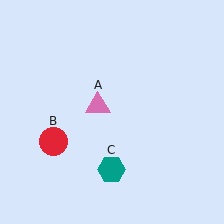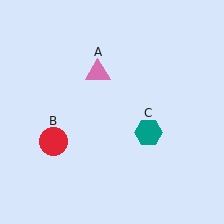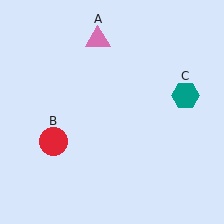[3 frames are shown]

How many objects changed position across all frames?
2 objects changed position: pink triangle (object A), teal hexagon (object C).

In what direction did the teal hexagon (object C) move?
The teal hexagon (object C) moved up and to the right.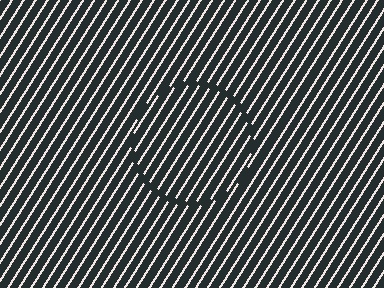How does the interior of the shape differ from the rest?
The interior of the shape contains the same grating, shifted by half a period — the contour is defined by the phase discontinuity where line-ends from the inner and outer gratings abut.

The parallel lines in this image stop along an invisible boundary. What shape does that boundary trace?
An illusory circle. The interior of the shape contains the same grating, shifted by half a period — the contour is defined by the phase discontinuity where line-ends from the inner and outer gratings abut.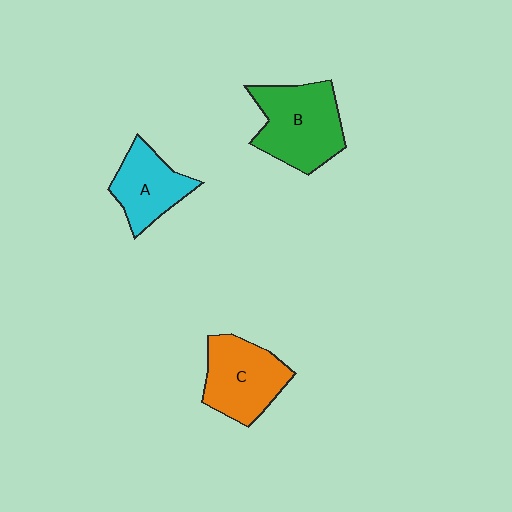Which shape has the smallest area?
Shape A (cyan).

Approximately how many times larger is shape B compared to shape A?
Approximately 1.4 times.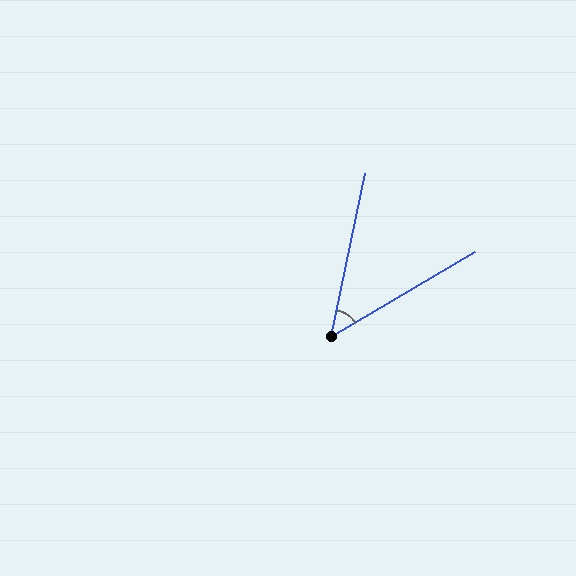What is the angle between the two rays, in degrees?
Approximately 48 degrees.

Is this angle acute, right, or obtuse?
It is acute.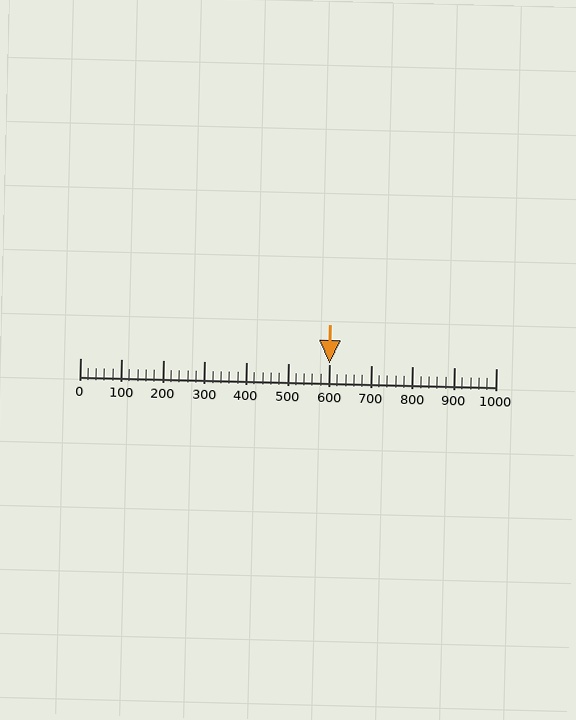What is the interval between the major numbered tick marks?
The major tick marks are spaced 100 units apart.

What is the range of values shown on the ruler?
The ruler shows values from 0 to 1000.